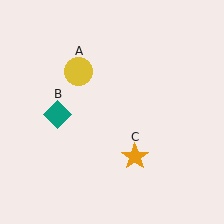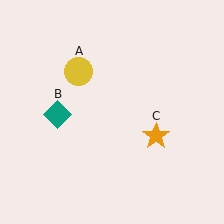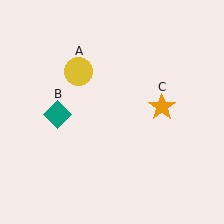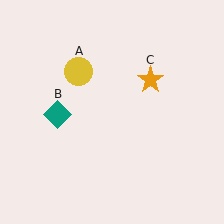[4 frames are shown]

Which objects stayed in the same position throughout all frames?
Yellow circle (object A) and teal diamond (object B) remained stationary.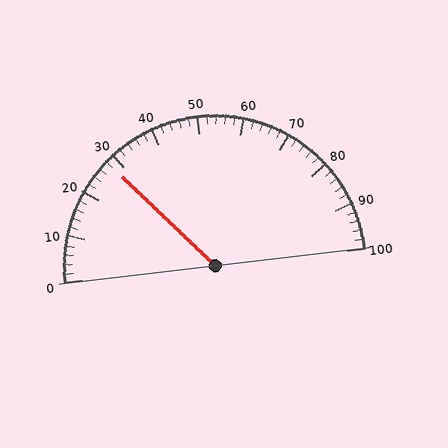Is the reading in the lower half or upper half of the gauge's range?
The reading is in the lower half of the range (0 to 100).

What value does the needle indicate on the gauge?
The needle indicates approximately 28.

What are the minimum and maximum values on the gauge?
The gauge ranges from 0 to 100.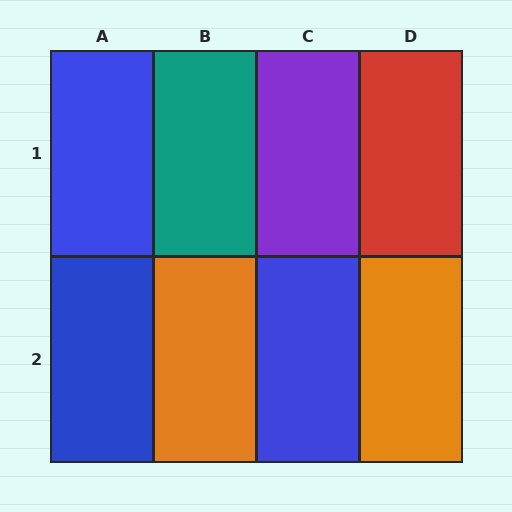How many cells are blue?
3 cells are blue.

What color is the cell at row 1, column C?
Purple.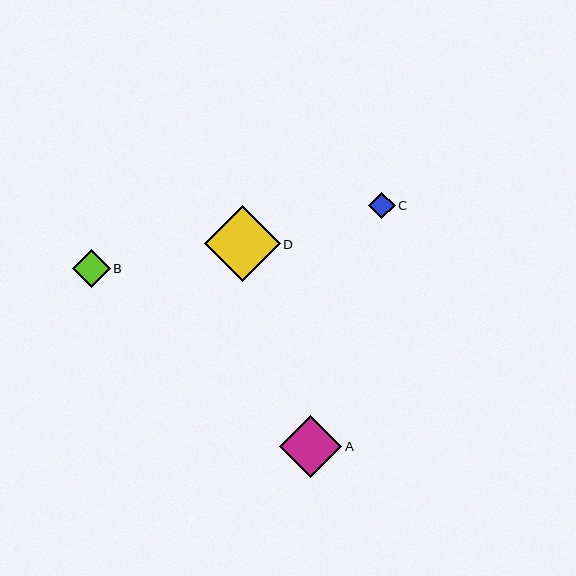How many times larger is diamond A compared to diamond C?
Diamond A is approximately 2.3 times the size of diamond C.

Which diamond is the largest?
Diamond D is the largest with a size of approximately 76 pixels.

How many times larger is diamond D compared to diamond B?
Diamond D is approximately 2.0 times the size of diamond B.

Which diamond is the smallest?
Diamond C is the smallest with a size of approximately 27 pixels.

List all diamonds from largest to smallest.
From largest to smallest: D, A, B, C.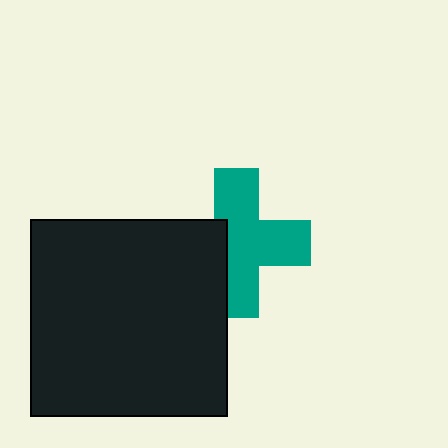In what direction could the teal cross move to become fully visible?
The teal cross could move right. That would shift it out from behind the black square entirely.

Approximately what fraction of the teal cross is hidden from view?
Roughly 32% of the teal cross is hidden behind the black square.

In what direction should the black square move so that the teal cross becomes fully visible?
The black square should move left. That is the shortest direction to clear the overlap and leave the teal cross fully visible.